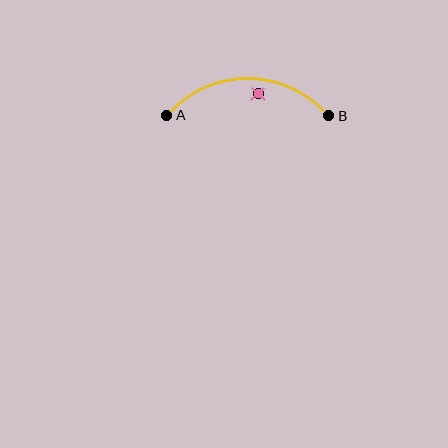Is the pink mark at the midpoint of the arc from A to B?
No — the pink mark does not lie on the arc at all. It sits slightly inside the curve.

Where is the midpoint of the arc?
The arc midpoint is the point on the curve farthest from the straight line joining A and B. It sits above that line.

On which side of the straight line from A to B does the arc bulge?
The arc bulges above the straight line connecting A and B.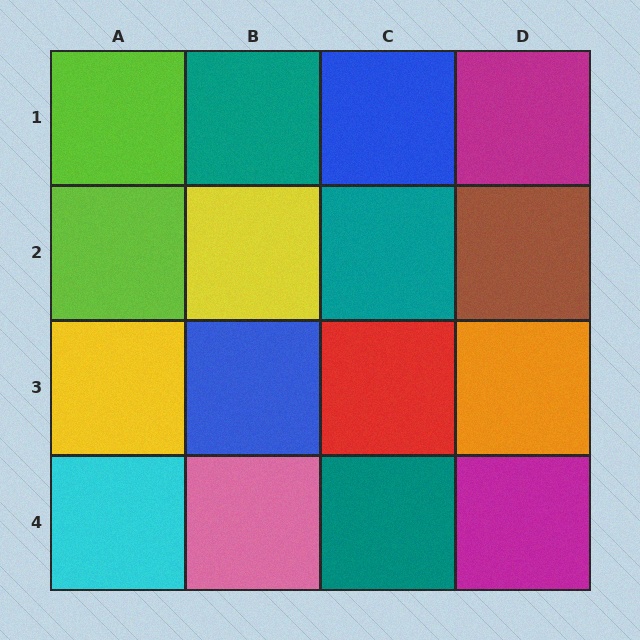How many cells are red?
1 cell is red.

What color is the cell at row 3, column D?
Orange.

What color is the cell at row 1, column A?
Lime.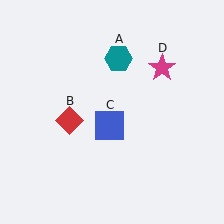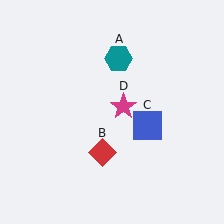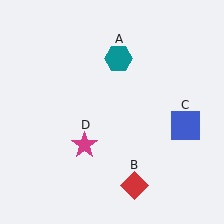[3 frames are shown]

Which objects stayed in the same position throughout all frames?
Teal hexagon (object A) remained stationary.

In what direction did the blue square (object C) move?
The blue square (object C) moved right.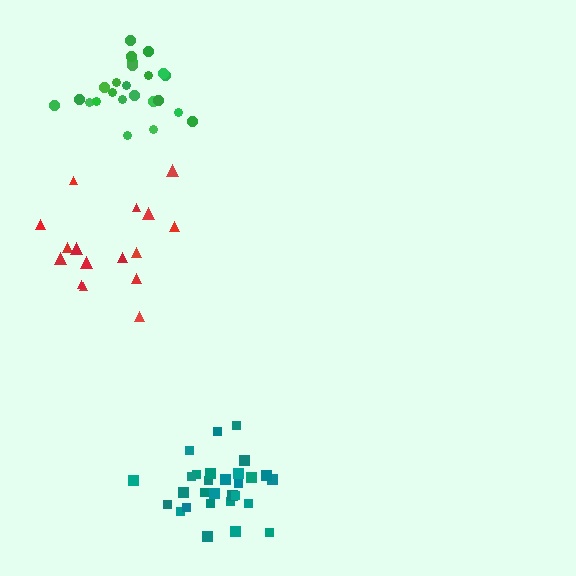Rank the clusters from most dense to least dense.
teal, green, red.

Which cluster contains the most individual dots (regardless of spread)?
Teal (29).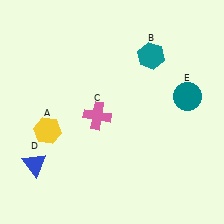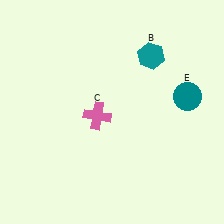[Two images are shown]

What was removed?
The yellow hexagon (A), the blue triangle (D) were removed in Image 2.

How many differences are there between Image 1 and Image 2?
There are 2 differences between the two images.